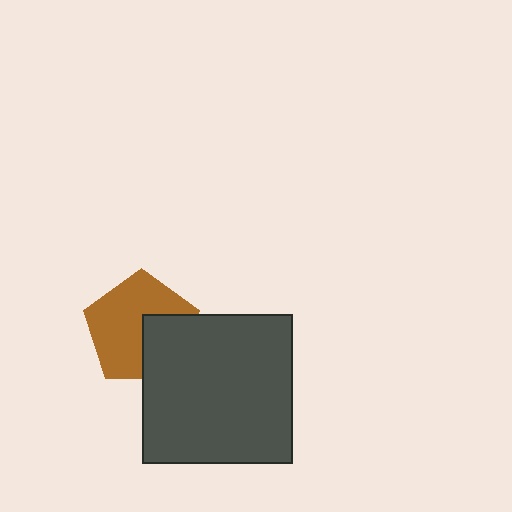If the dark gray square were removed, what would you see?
You would see the complete brown pentagon.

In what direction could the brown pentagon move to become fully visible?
The brown pentagon could move toward the upper-left. That would shift it out from behind the dark gray square entirely.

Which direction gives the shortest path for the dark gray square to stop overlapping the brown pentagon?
Moving toward the lower-right gives the shortest separation.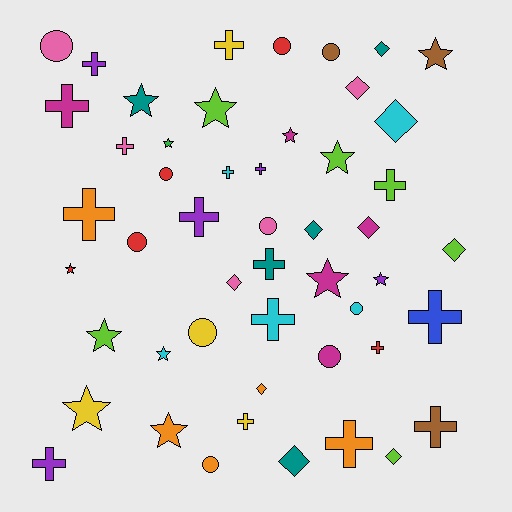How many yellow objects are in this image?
There are 4 yellow objects.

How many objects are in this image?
There are 50 objects.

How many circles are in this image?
There are 10 circles.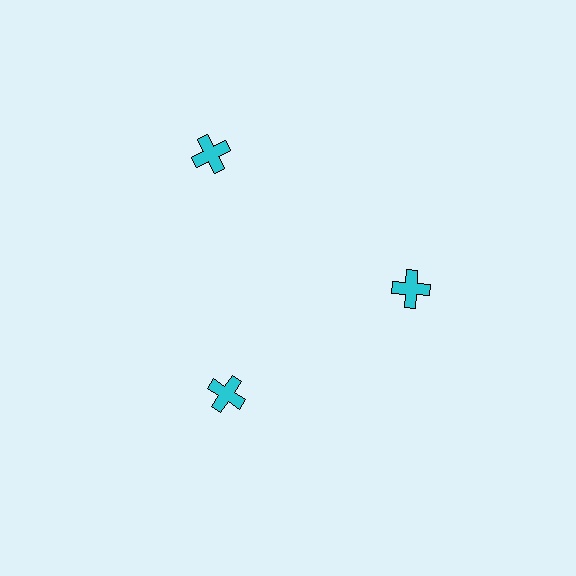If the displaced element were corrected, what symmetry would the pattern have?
It would have 3-fold rotational symmetry — the pattern would map onto itself every 120 degrees.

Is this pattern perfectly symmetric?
No. The 3 cyan crosses are arranged in a ring, but one element near the 11 o'clock position is pushed outward from the center, breaking the 3-fold rotational symmetry.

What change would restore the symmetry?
The symmetry would be restored by moving it inward, back onto the ring so that all 3 crosses sit at equal angles and equal distance from the center.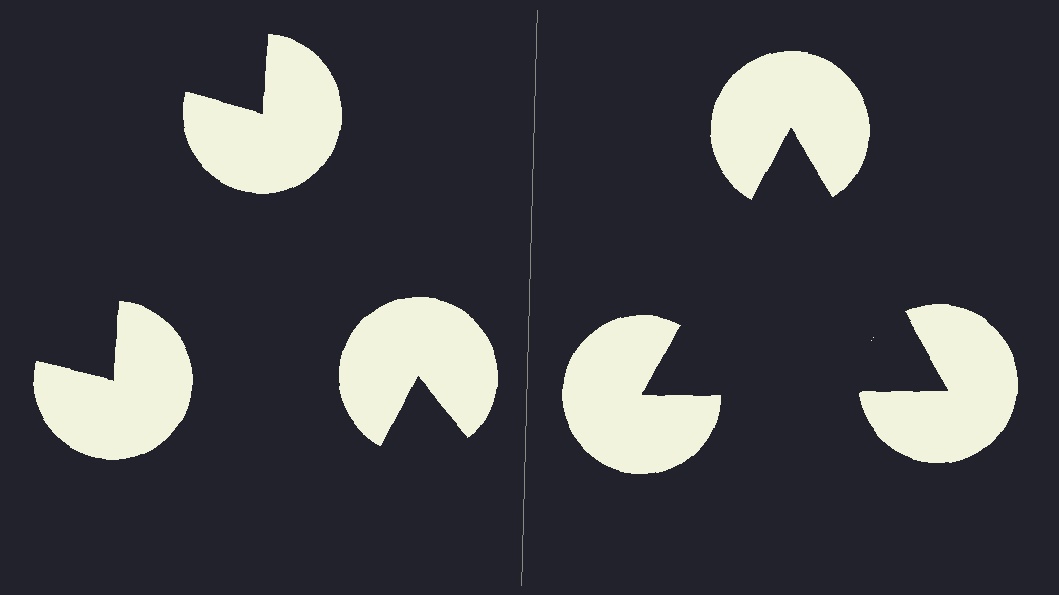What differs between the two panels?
The pac-man discs are positioned identically on both sides; only the wedge orientations differ. On the right they align to a triangle; on the left they are misaligned.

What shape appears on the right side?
An illusory triangle.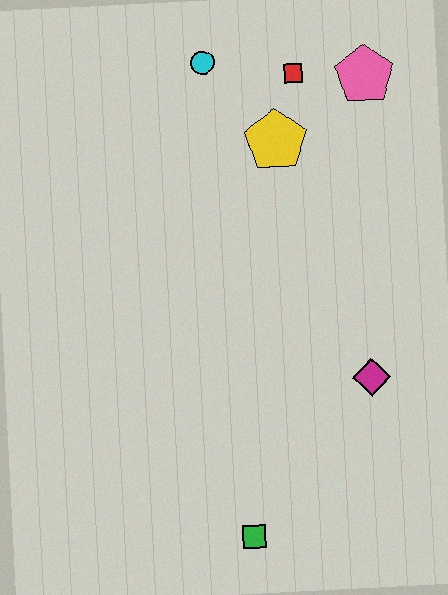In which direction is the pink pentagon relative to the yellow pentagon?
The pink pentagon is to the right of the yellow pentagon.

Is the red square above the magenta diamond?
Yes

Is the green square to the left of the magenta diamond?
Yes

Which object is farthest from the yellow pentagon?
The green square is farthest from the yellow pentagon.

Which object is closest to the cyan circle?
The red square is closest to the cyan circle.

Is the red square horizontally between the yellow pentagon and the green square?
No